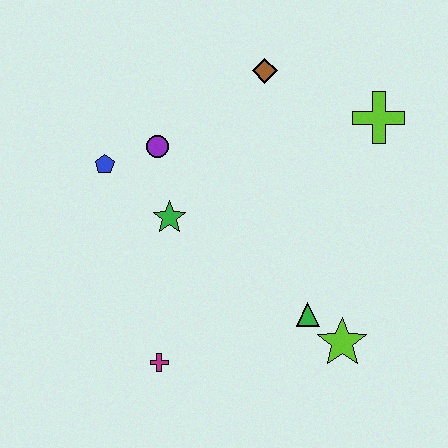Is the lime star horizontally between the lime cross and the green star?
Yes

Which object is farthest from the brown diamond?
The magenta cross is farthest from the brown diamond.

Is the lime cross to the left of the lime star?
No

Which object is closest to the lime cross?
The brown diamond is closest to the lime cross.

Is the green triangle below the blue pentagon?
Yes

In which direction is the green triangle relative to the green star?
The green triangle is to the right of the green star.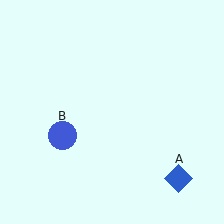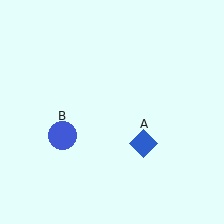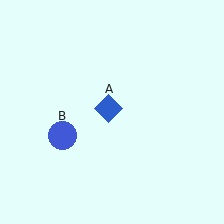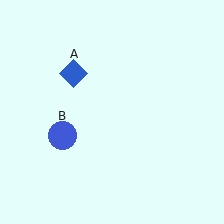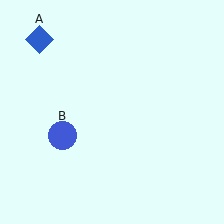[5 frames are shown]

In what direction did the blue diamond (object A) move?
The blue diamond (object A) moved up and to the left.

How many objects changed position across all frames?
1 object changed position: blue diamond (object A).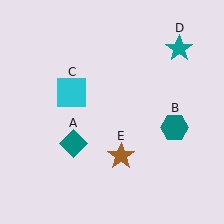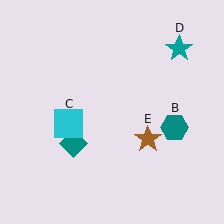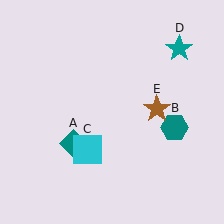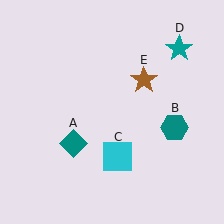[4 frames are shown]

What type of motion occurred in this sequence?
The cyan square (object C), brown star (object E) rotated counterclockwise around the center of the scene.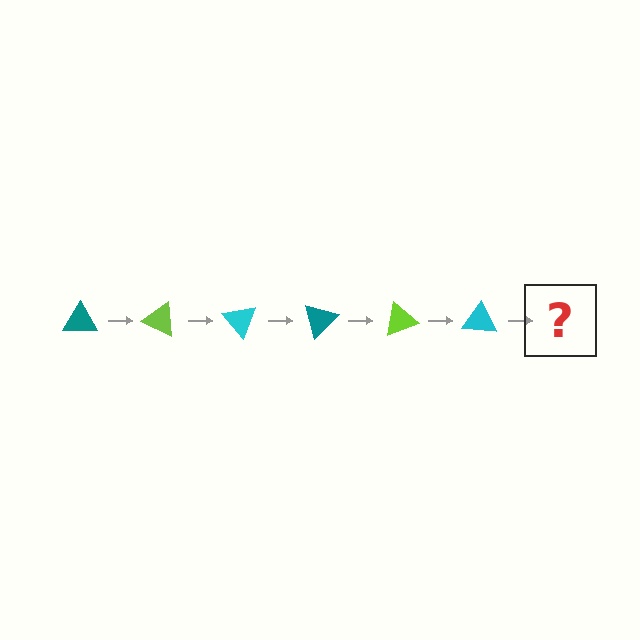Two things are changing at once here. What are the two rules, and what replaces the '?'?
The two rules are that it rotates 25 degrees each step and the color cycles through teal, lime, and cyan. The '?' should be a teal triangle, rotated 150 degrees from the start.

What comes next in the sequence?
The next element should be a teal triangle, rotated 150 degrees from the start.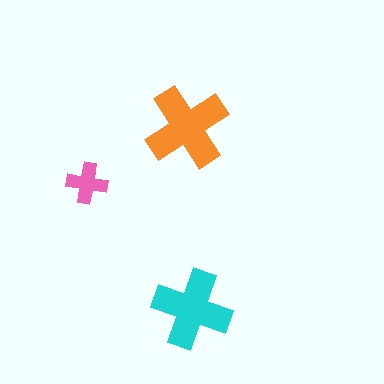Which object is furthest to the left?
The pink cross is leftmost.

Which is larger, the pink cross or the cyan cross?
The cyan one.